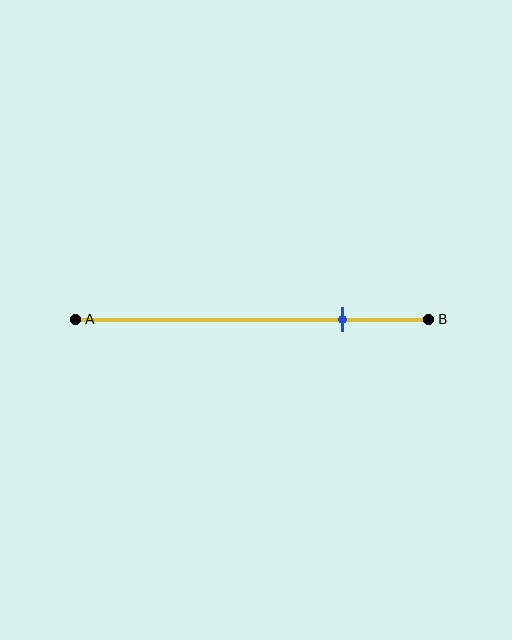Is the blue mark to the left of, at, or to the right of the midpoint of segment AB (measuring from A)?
The blue mark is to the right of the midpoint of segment AB.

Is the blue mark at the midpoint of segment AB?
No, the mark is at about 75% from A, not at the 50% midpoint.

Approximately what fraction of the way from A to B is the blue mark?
The blue mark is approximately 75% of the way from A to B.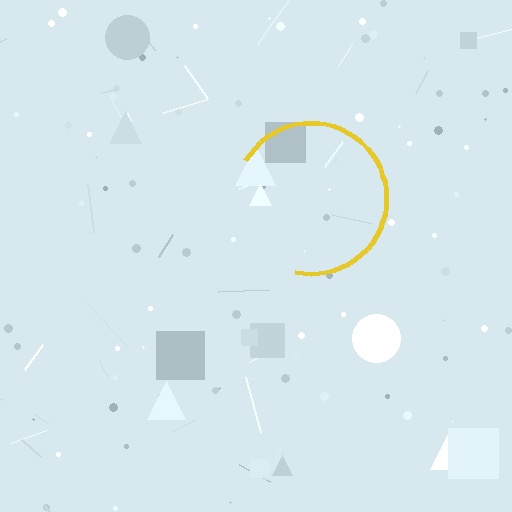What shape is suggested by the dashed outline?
The dashed outline suggests a circle.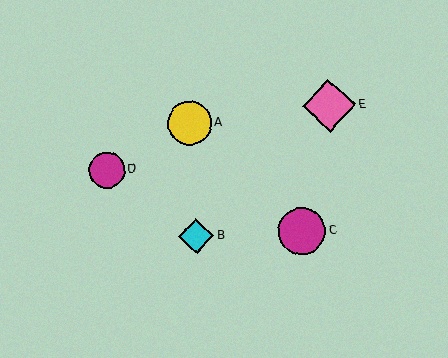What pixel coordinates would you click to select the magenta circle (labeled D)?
Click at (107, 170) to select the magenta circle D.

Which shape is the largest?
The pink diamond (labeled E) is the largest.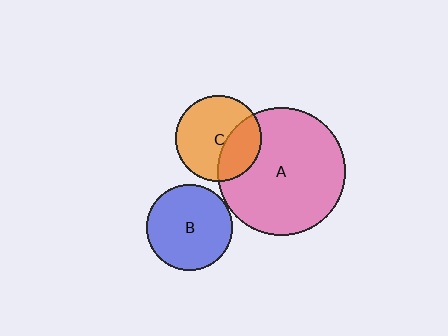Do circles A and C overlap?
Yes.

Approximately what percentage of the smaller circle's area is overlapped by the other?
Approximately 35%.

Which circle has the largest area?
Circle A (pink).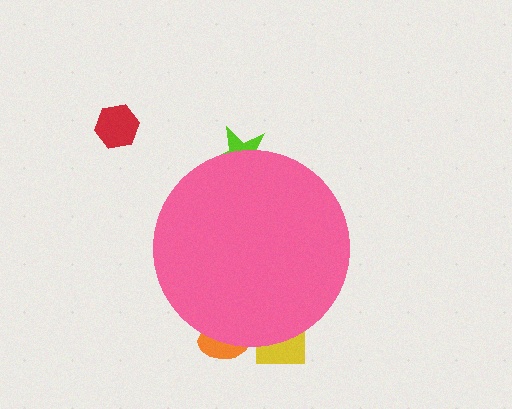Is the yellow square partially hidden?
Yes, the yellow square is partially hidden behind the pink circle.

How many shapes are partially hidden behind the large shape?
3 shapes are partially hidden.